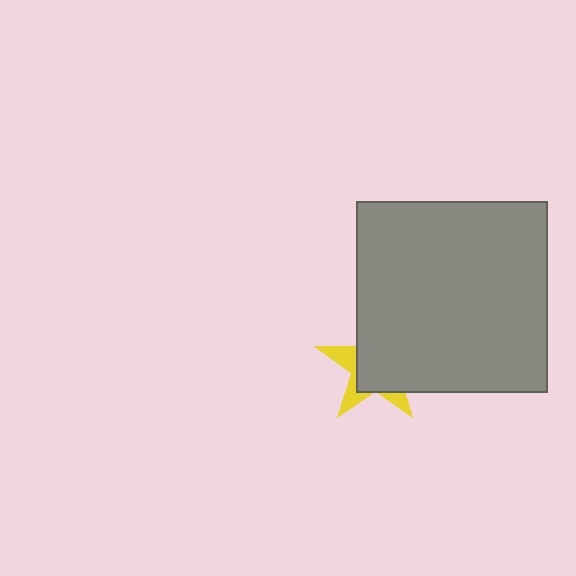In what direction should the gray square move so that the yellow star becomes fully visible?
The gray square should move toward the upper-right. That is the shortest direction to clear the overlap and leave the yellow star fully visible.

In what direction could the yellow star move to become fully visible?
The yellow star could move toward the lower-left. That would shift it out from behind the gray square entirely.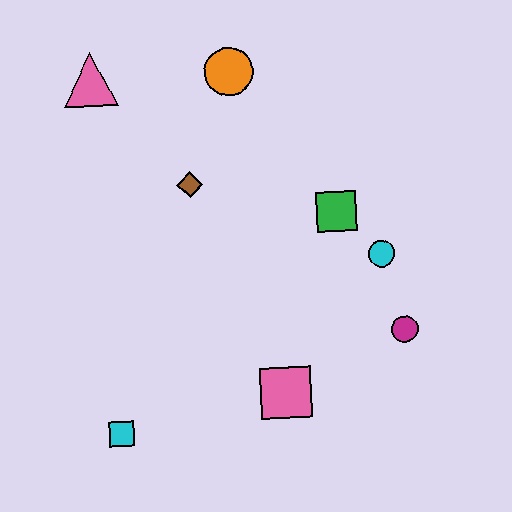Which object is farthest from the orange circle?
The cyan square is farthest from the orange circle.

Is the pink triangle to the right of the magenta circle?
No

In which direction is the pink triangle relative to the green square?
The pink triangle is to the left of the green square.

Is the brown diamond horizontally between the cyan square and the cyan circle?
Yes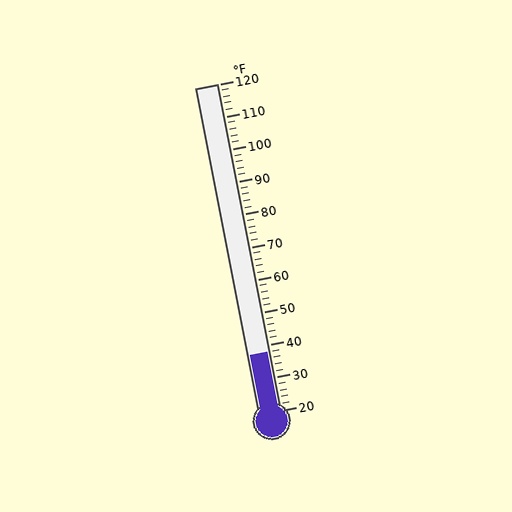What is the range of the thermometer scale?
The thermometer scale ranges from 20°F to 120°F.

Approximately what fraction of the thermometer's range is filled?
The thermometer is filled to approximately 20% of its range.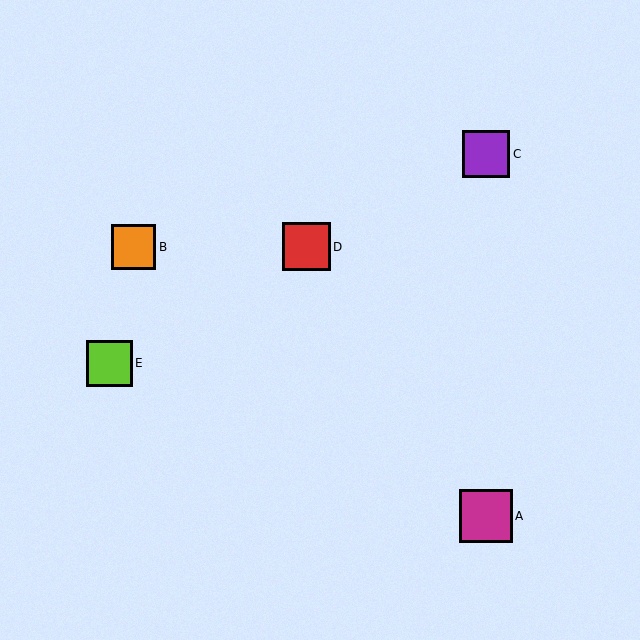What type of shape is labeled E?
Shape E is a lime square.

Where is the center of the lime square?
The center of the lime square is at (110, 363).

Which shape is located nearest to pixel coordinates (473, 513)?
The magenta square (labeled A) at (486, 516) is nearest to that location.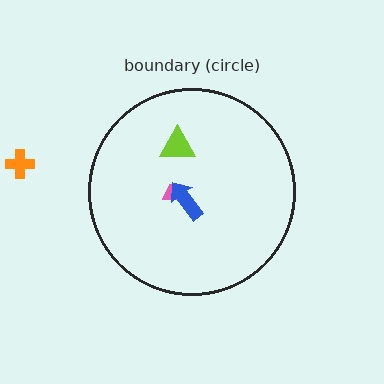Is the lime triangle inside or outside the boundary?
Inside.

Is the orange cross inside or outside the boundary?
Outside.